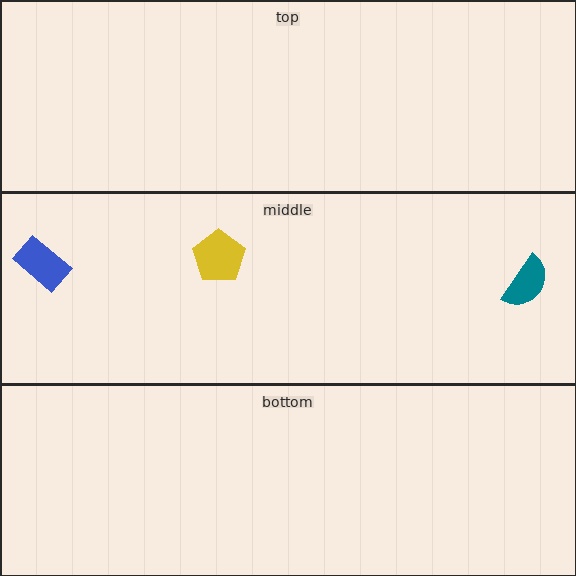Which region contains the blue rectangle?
The middle region.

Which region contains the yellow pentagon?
The middle region.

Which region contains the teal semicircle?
The middle region.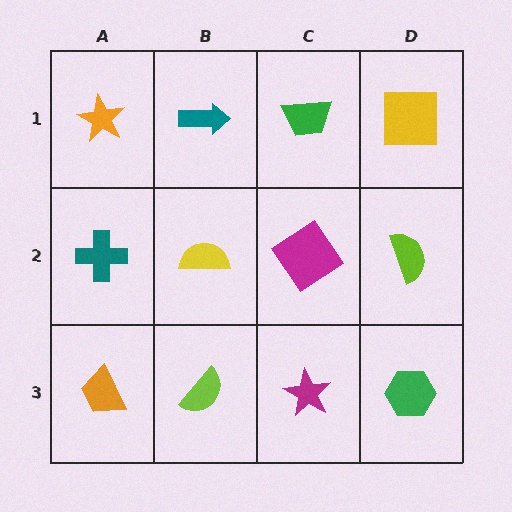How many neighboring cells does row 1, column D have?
2.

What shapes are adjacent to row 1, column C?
A magenta diamond (row 2, column C), a teal arrow (row 1, column B), a yellow square (row 1, column D).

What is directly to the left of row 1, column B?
An orange star.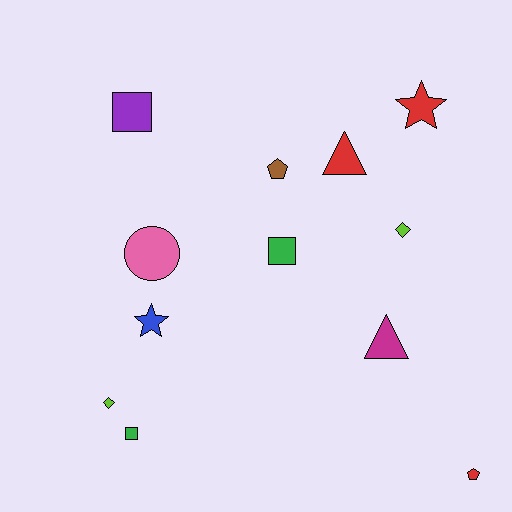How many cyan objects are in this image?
There are no cyan objects.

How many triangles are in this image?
There are 2 triangles.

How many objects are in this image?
There are 12 objects.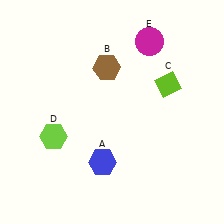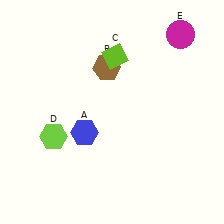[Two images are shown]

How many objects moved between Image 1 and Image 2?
3 objects moved between the two images.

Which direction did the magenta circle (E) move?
The magenta circle (E) moved right.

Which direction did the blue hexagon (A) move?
The blue hexagon (A) moved up.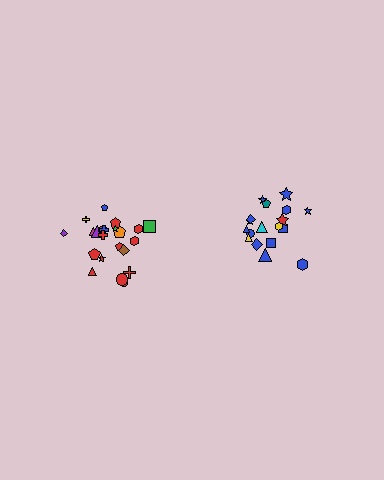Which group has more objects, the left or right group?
The left group.